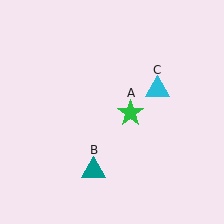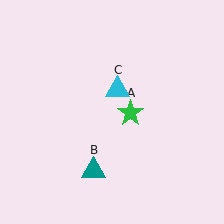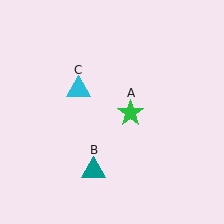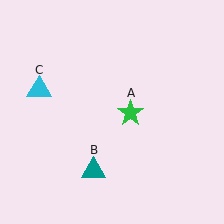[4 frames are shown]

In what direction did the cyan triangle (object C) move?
The cyan triangle (object C) moved left.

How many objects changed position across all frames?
1 object changed position: cyan triangle (object C).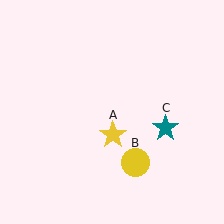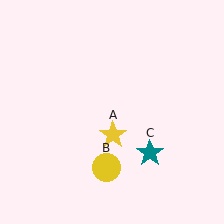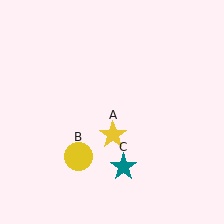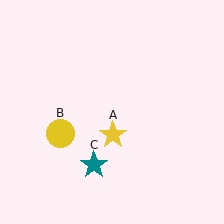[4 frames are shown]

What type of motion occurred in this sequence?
The yellow circle (object B), teal star (object C) rotated clockwise around the center of the scene.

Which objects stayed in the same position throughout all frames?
Yellow star (object A) remained stationary.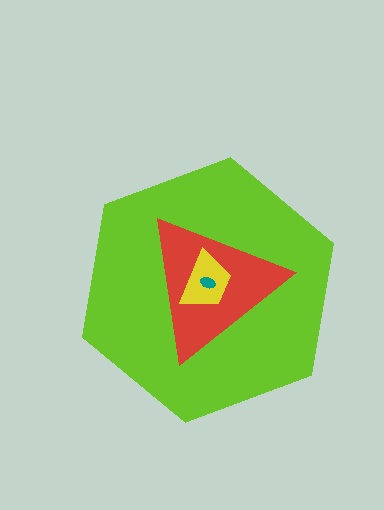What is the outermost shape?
The lime hexagon.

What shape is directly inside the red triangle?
The yellow trapezoid.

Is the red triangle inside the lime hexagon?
Yes.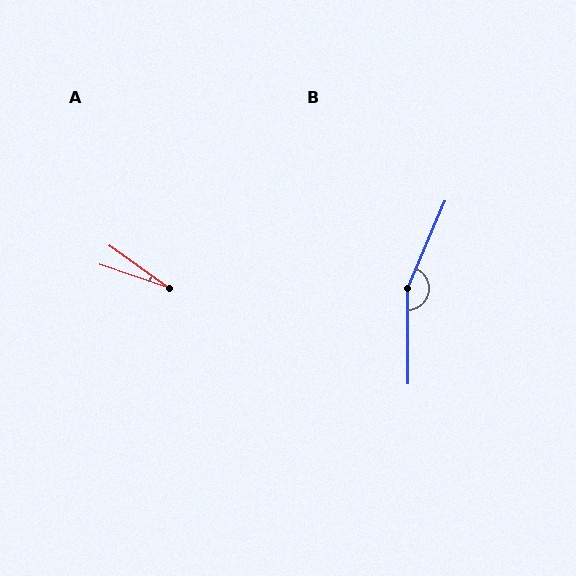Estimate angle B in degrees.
Approximately 157 degrees.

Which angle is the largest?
B, at approximately 157 degrees.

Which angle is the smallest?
A, at approximately 17 degrees.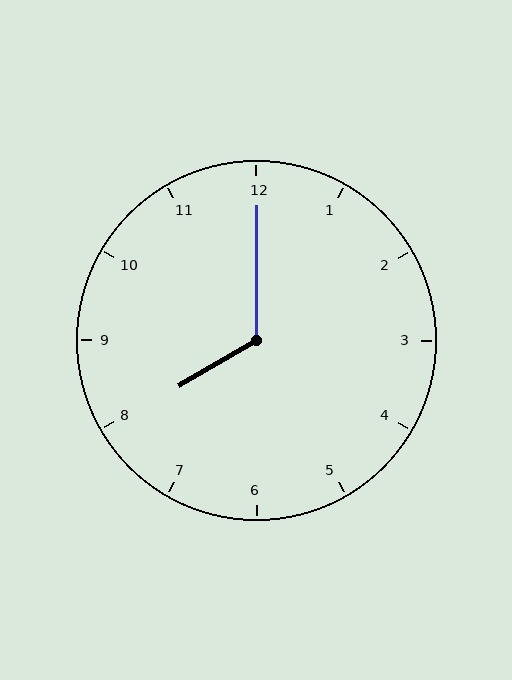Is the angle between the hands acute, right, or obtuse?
It is obtuse.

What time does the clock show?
8:00.